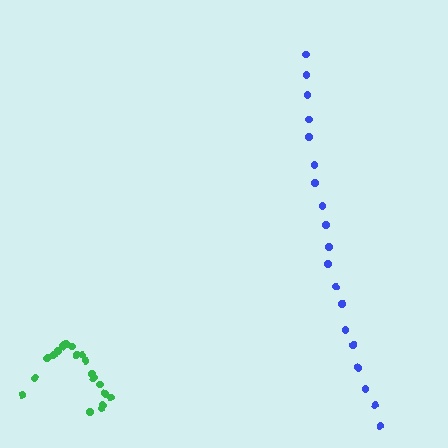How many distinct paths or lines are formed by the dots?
There are 2 distinct paths.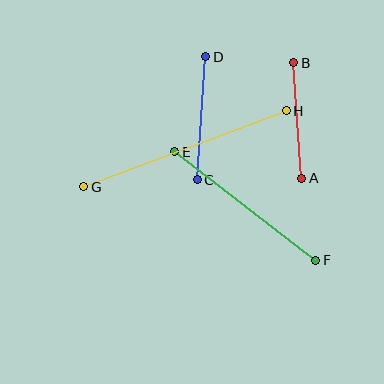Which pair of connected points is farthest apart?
Points G and H are farthest apart.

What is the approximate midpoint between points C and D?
The midpoint is at approximately (201, 118) pixels.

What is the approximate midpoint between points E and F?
The midpoint is at approximately (245, 206) pixels.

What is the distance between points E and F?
The distance is approximately 178 pixels.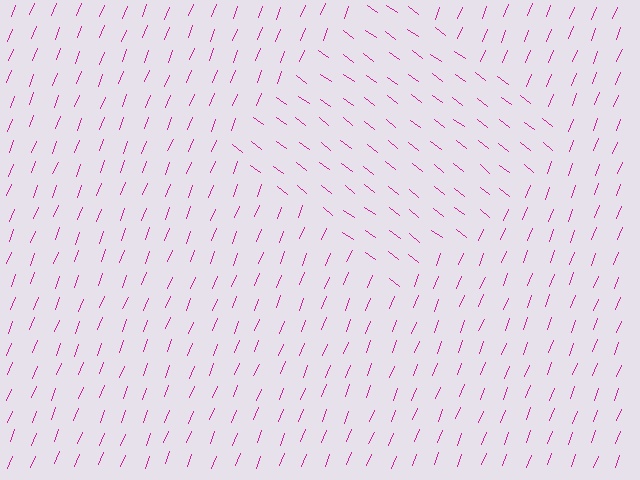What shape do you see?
I see a diamond.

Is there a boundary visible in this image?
Yes, there is a texture boundary formed by a change in line orientation.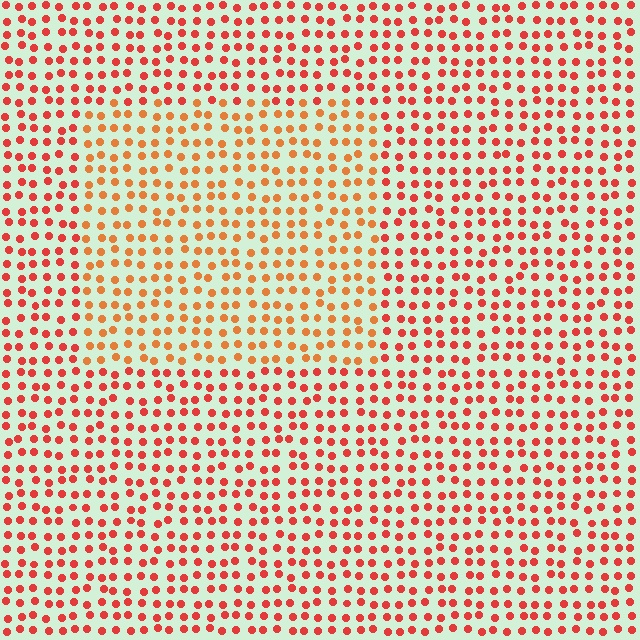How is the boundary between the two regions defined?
The boundary is defined purely by a slight shift in hue (about 25 degrees). Spacing, size, and orientation are identical on both sides.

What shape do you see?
I see a rectangle.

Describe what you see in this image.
The image is filled with small red elements in a uniform arrangement. A rectangle-shaped region is visible where the elements are tinted to a slightly different hue, forming a subtle color boundary.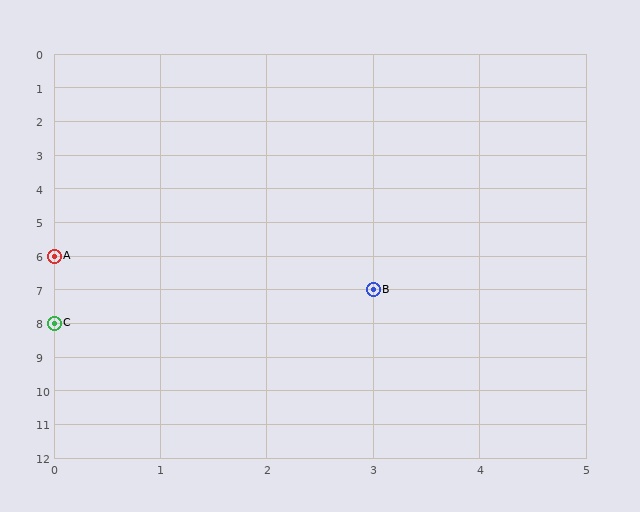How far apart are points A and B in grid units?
Points A and B are 3 columns and 1 row apart (about 3.2 grid units diagonally).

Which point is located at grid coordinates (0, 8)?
Point C is at (0, 8).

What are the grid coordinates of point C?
Point C is at grid coordinates (0, 8).